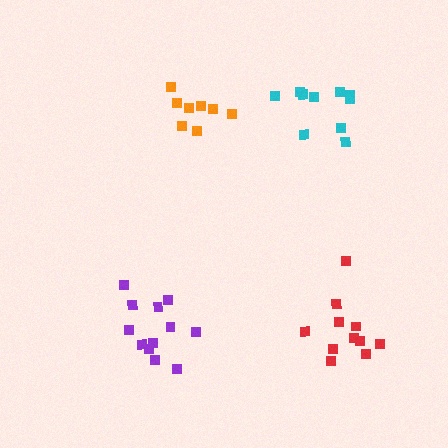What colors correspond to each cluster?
The clusters are colored: cyan, red, purple, orange.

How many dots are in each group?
Group 1: 10 dots, Group 2: 11 dots, Group 3: 12 dots, Group 4: 8 dots (41 total).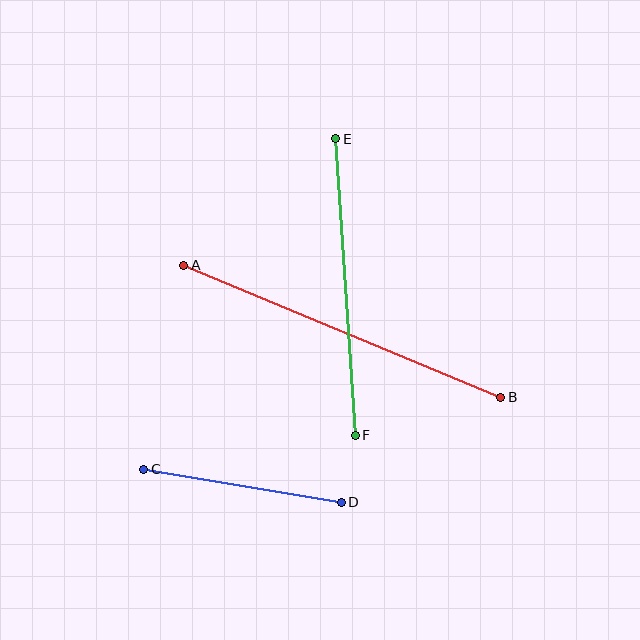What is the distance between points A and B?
The distance is approximately 343 pixels.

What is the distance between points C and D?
The distance is approximately 200 pixels.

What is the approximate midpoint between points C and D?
The midpoint is at approximately (242, 486) pixels.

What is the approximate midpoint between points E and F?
The midpoint is at approximately (345, 287) pixels.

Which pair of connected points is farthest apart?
Points A and B are farthest apart.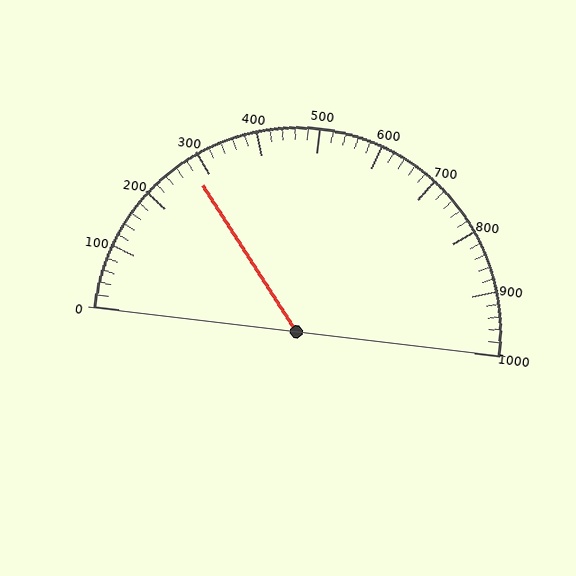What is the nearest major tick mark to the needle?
The nearest major tick mark is 300.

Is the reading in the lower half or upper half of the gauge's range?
The reading is in the lower half of the range (0 to 1000).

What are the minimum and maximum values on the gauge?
The gauge ranges from 0 to 1000.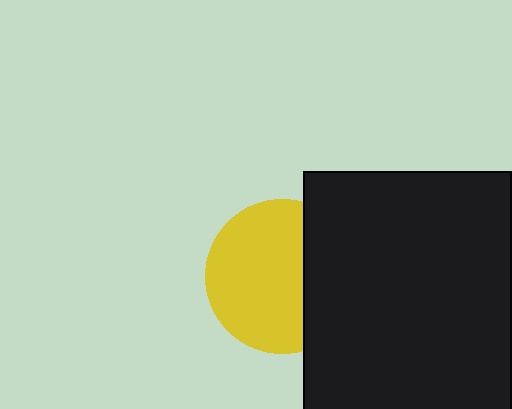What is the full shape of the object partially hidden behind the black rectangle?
The partially hidden object is a yellow circle.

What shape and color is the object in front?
The object in front is a black rectangle.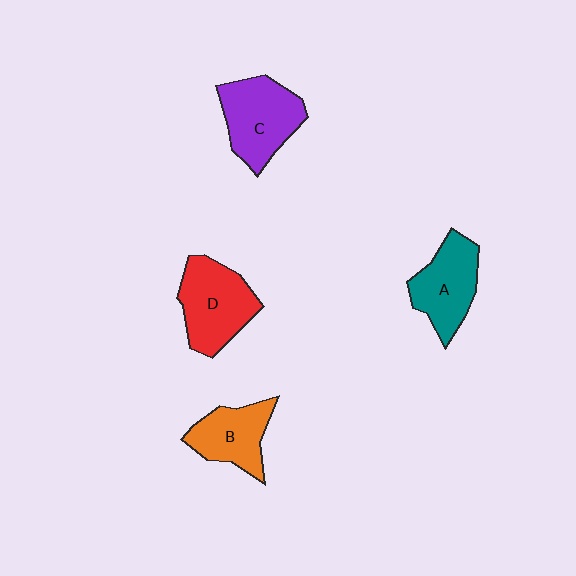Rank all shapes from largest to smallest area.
From largest to smallest: C (purple), D (red), A (teal), B (orange).